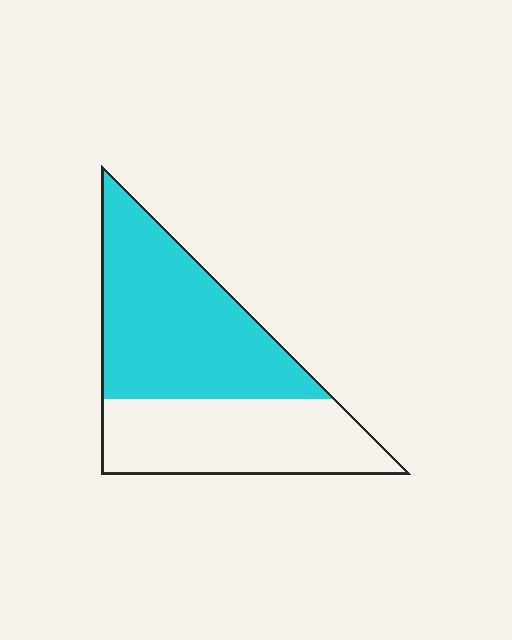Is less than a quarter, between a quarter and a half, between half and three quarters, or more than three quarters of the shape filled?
Between half and three quarters.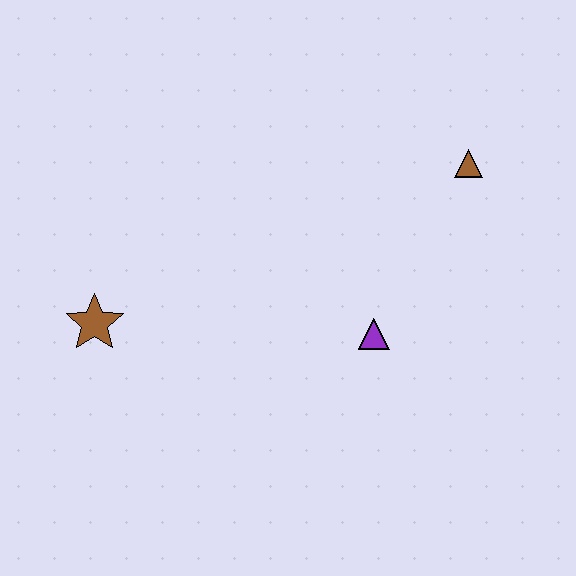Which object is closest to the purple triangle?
The brown triangle is closest to the purple triangle.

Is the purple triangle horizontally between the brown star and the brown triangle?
Yes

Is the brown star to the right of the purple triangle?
No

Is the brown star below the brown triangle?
Yes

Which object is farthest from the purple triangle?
The brown star is farthest from the purple triangle.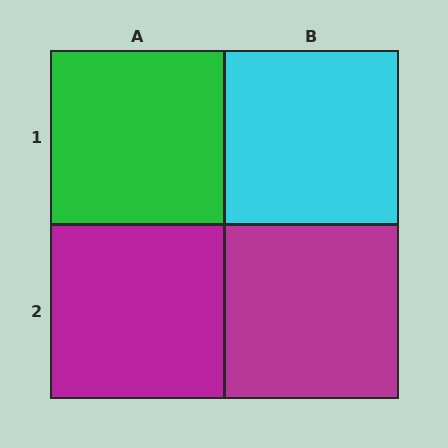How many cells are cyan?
1 cell is cyan.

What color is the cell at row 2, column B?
Magenta.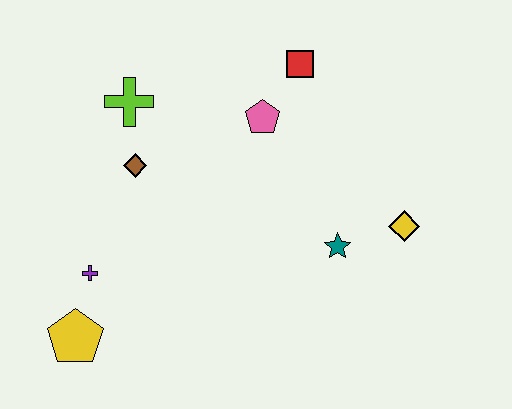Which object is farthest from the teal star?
The yellow pentagon is farthest from the teal star.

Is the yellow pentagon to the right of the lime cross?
No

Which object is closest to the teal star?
The yellow diamond is closest to the teal star.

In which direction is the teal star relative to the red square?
The teal star is below the red square.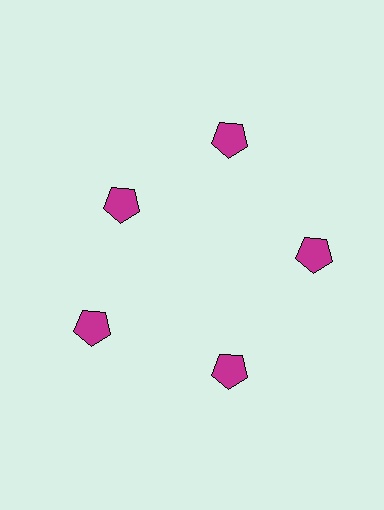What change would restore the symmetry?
The symmetry would be restored by moving it outward, back onto the ring so that all 5 pentagons sit at equal angles and equal distance from the center.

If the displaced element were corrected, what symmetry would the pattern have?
It would have 5-fold rotational symmetry — the pattern would map onto itself every 72 degrees.